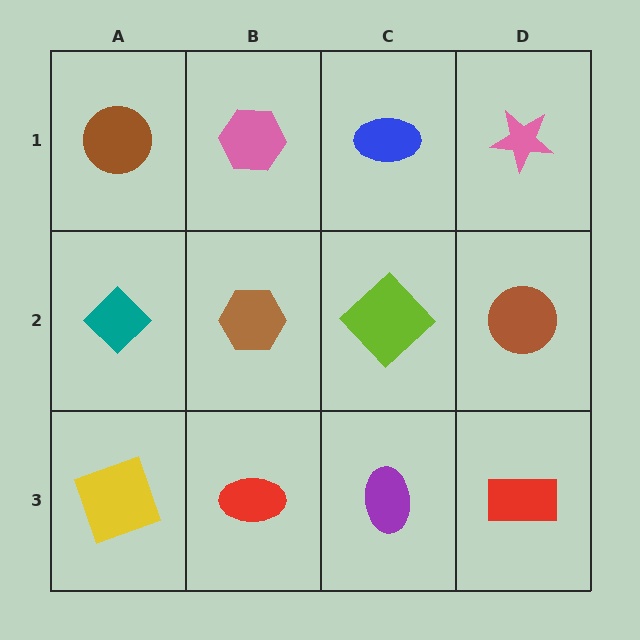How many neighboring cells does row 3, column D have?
2.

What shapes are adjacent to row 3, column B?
A brown hexagon (row 2, column B), a yellow square (row 3, column A), a purple ellipse (row 3, column C).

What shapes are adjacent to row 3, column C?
A lime diamond (row 2, column C), a red ellipse (row 3, column B), a red rectangle (row 3, column D).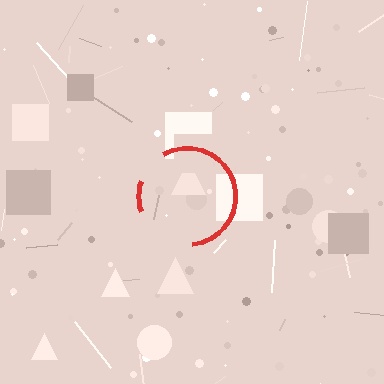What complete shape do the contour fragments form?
The contour fragments form a circle.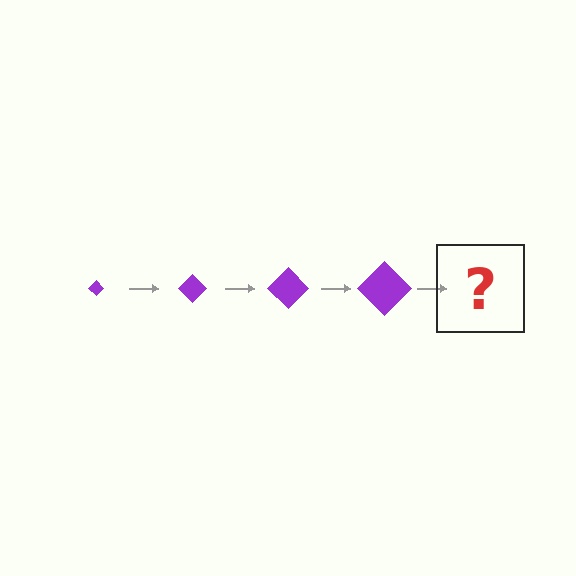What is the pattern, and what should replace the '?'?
The pattern is that the diamond gets progressively larger each step. The '?' should be a purple diamond, larger than the previous one.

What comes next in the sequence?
The next element should be a purple diamond, larger than the previous one.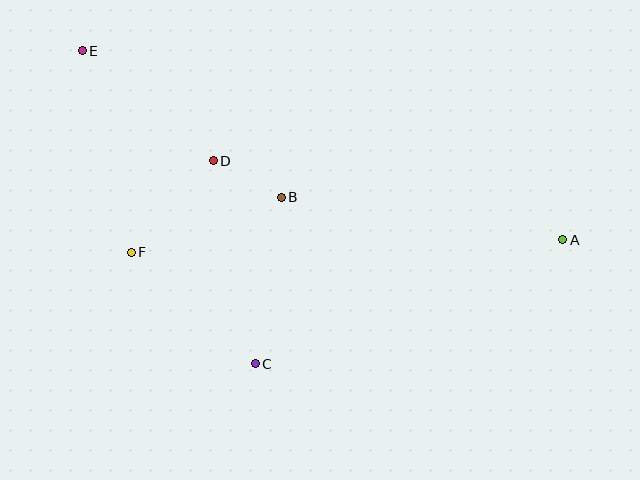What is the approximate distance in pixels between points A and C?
The distance between A and C is approximately 332 pixels.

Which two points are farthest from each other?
Points A and E are farthest from each other.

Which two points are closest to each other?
Points B and D are closest to each other.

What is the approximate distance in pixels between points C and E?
The distance between C and E is approximately 358 pixels.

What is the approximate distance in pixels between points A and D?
The distance between A and D is approximately 359 pixels.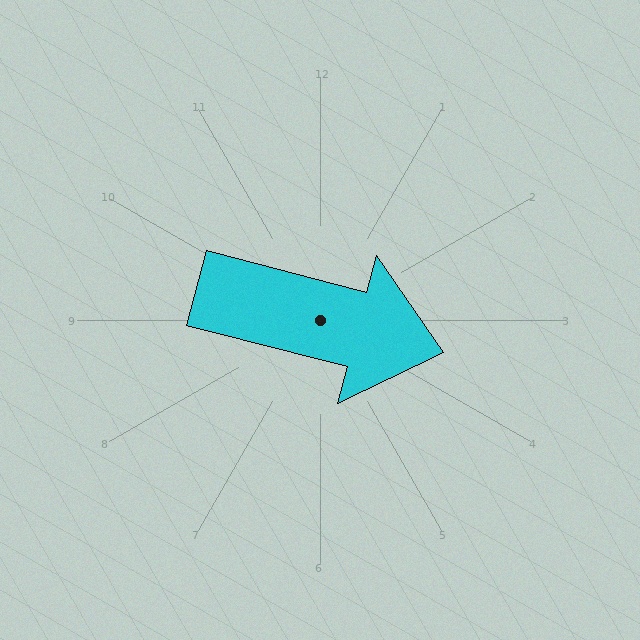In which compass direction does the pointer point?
East.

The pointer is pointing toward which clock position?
Roughly 3 o'clock.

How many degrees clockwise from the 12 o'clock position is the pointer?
Approximately 105 degrees.